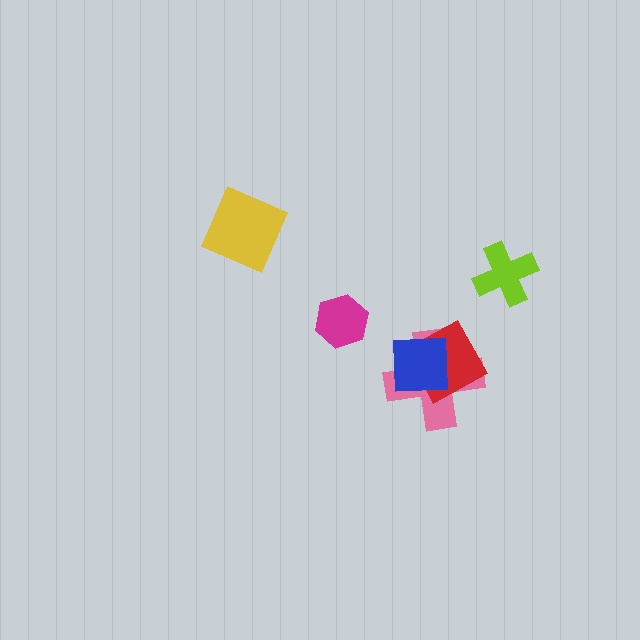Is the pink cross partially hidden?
Yes, it is partially covered by another shape.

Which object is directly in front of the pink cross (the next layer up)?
The red diamond is directly in front of the pink cross.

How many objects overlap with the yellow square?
0 objects overlap with the yellow square.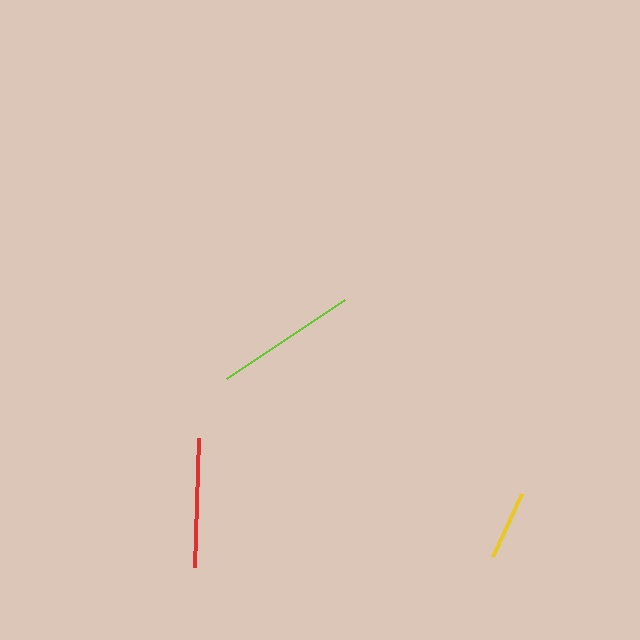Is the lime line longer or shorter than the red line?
The lime line is longer than the red line.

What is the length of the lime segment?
The lime segment is approximately 142 pixels long.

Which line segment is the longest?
The lime line is the longest at approximately 142 pixels.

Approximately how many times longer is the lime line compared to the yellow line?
The lime line is approximately 2.0 times the length of the yellow line.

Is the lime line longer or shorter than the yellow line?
The lime line is longer than the yellow line.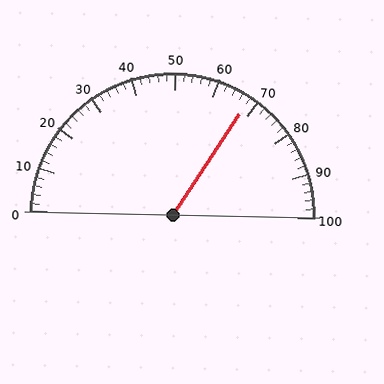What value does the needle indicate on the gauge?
The needle indicates approximately 68.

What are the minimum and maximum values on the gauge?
The gauge ranges from 0 to 100.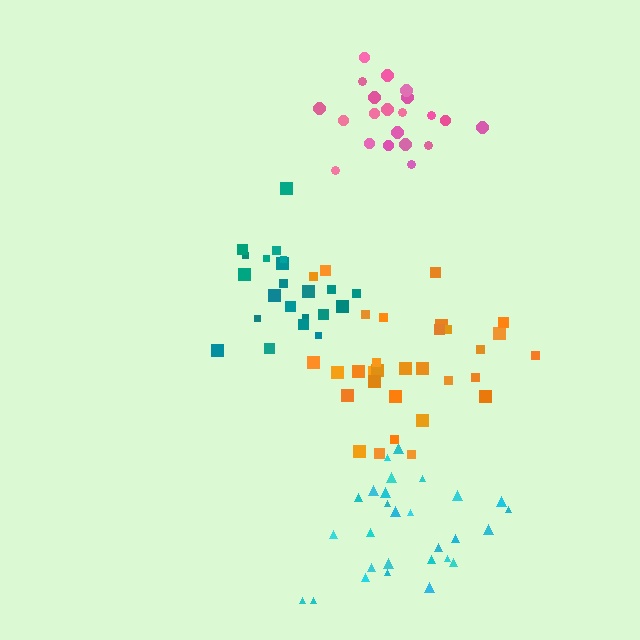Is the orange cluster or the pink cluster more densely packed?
Pink.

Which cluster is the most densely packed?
Pink.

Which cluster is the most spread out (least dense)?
Orange.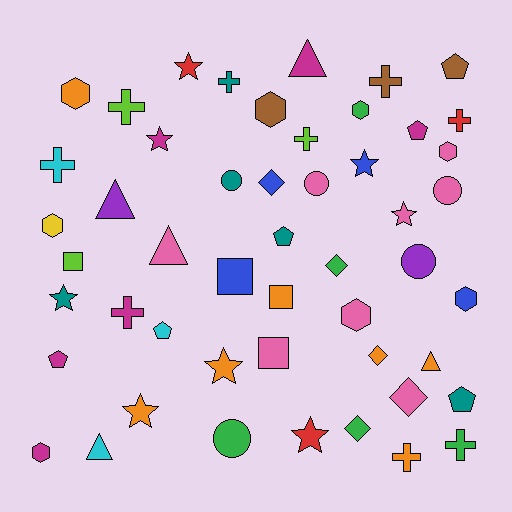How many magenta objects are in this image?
There are 6 magenta objects.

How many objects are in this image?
There are 50 objects.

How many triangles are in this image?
There are 5 triangles.